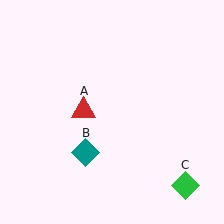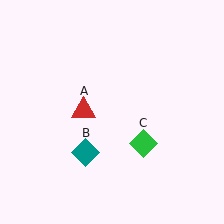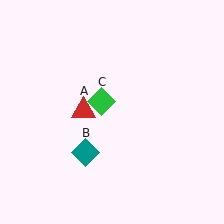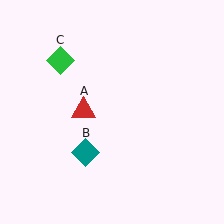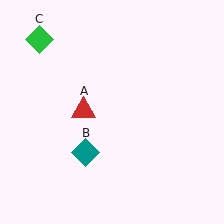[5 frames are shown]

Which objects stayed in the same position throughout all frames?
Red triangle (object A) and teal diamond (object B) remained stationary.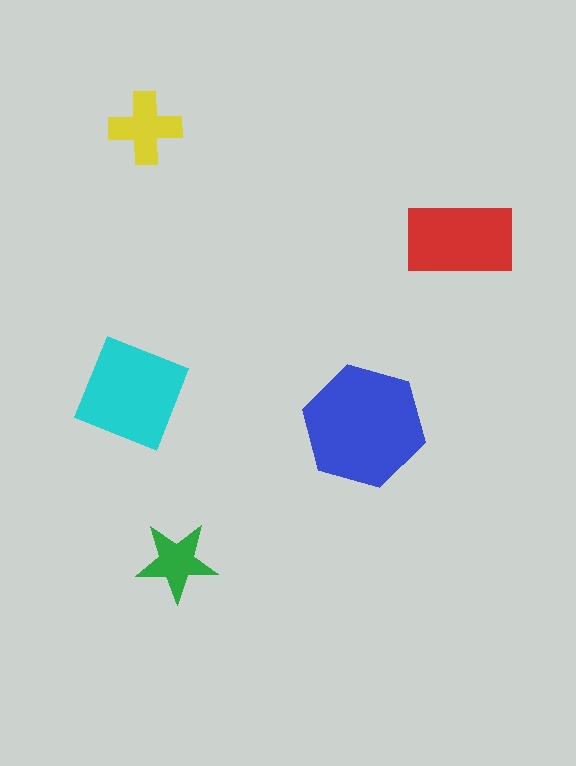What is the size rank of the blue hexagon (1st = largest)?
1st.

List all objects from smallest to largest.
The green star, the yellow cross, the red rectangle, the cyan square, the blue hexagon.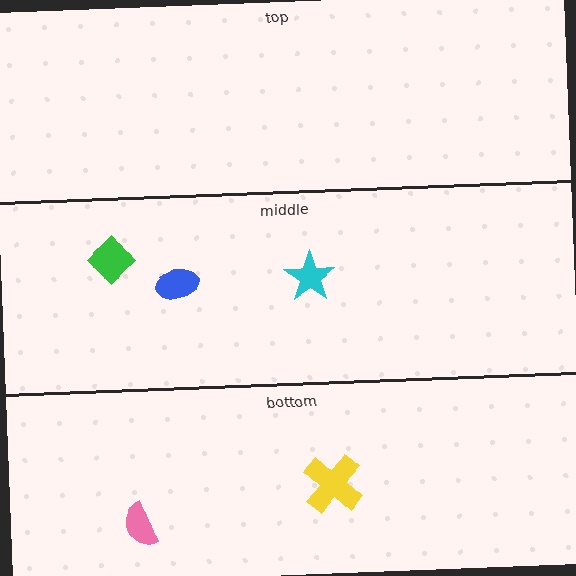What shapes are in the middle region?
The green diamond, the cyan star, the blue ellipse.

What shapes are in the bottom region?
The yellow cross, the pink semicircle.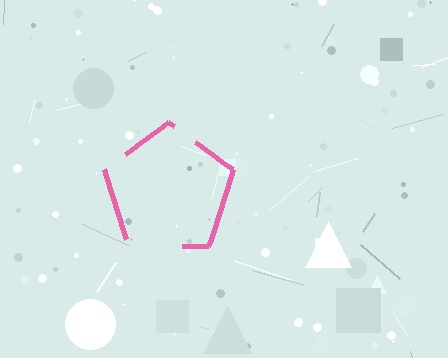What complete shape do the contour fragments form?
The contour fragments form a pentagon.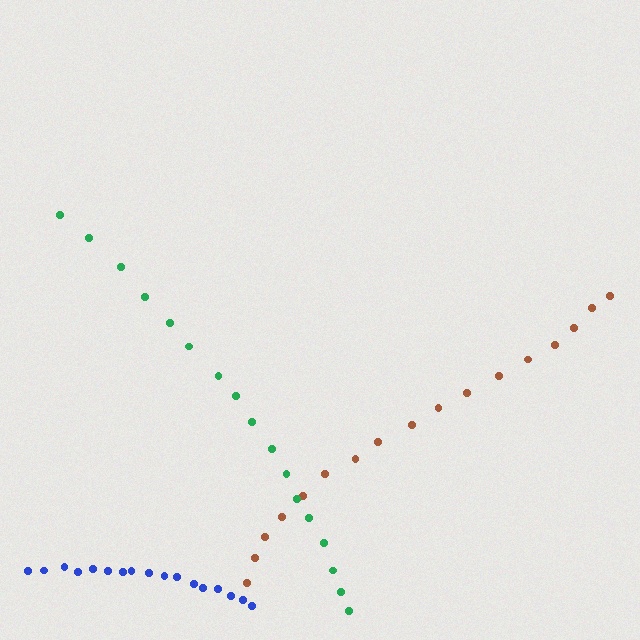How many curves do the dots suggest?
There are 3 distinct paths.